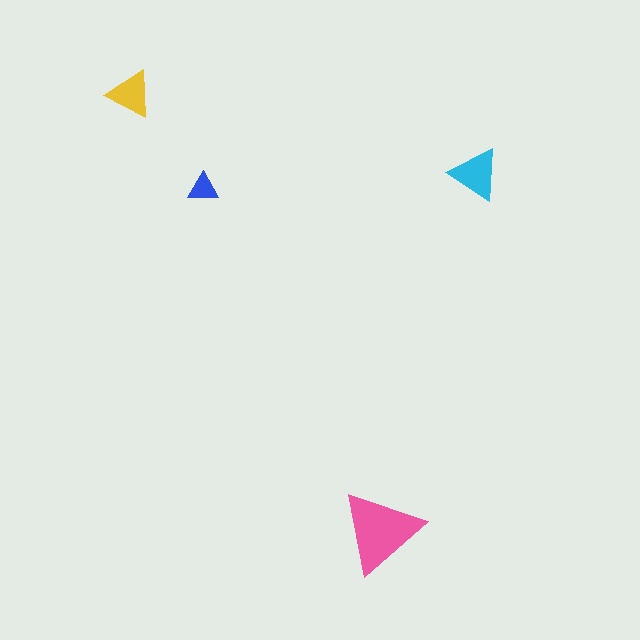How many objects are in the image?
There are 4 objects in the image.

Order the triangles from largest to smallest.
the pink one, the cyan one, the yellow one, the blue one.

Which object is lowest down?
The pink triangle is bottommost.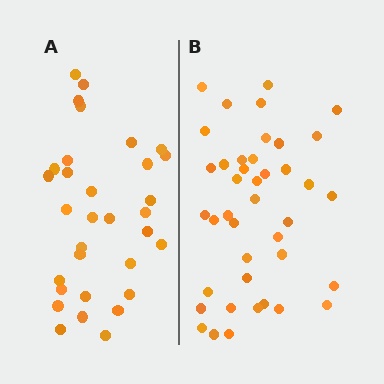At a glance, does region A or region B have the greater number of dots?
Region B (the right region) has more dots.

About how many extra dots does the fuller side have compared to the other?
Region B has roughly 8 or so more dots than region A.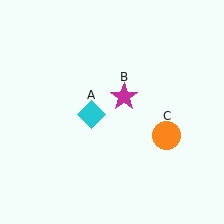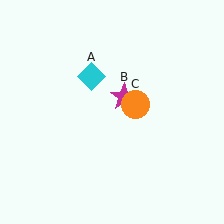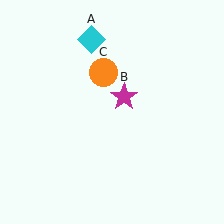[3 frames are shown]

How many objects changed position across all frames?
2 objects changed position: cyan diamond (object A), orange circle (object C).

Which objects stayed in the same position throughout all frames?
Magenta star (object B) remained stationary.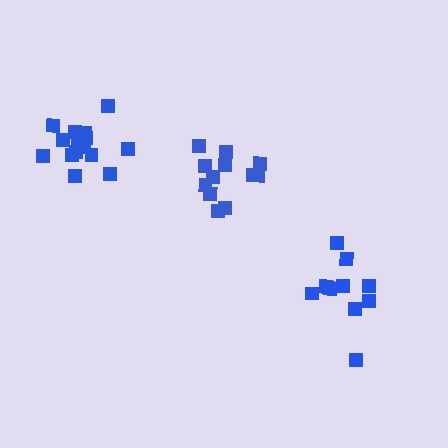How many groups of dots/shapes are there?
There are 3 groups.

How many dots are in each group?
Group 1: 12 dots, Group 2: 11 dots, Group 3: 16 dots (39 total).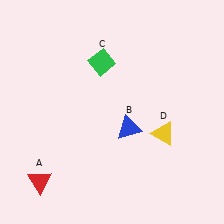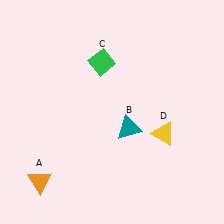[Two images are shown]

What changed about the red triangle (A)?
In Image 1, A is red. In Image 2, it changed to orange.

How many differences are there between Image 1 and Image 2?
There are 2 differences between the two images.